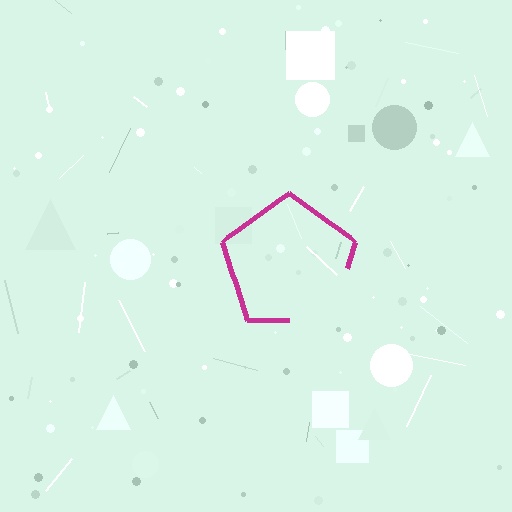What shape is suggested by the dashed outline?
The dashed outline suggests a pentagon.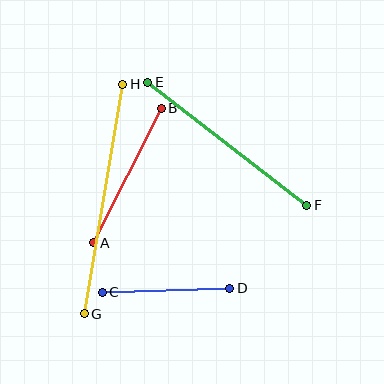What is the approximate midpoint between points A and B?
The midpoint is at approximately (127, 175) pixels.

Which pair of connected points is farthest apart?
Points G and H are farthest apart.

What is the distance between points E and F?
The distance is approximately 201 pixels.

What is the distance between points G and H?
The distance is approximately 233 pixels.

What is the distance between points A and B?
The distance is approximately 151 pixels.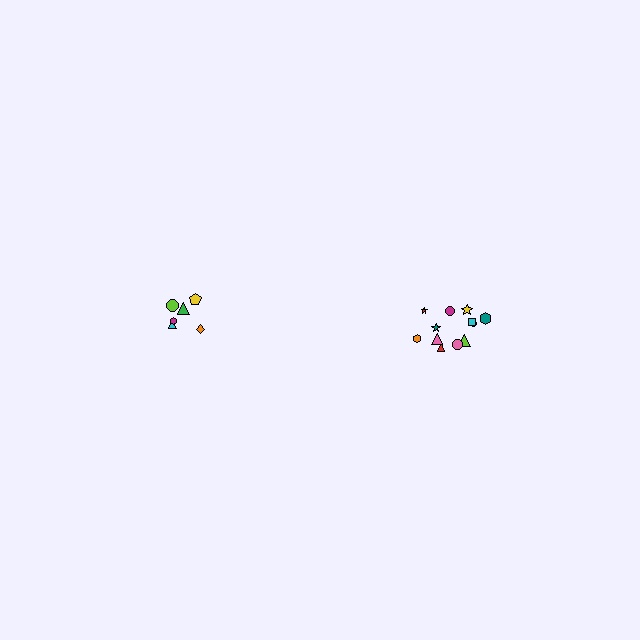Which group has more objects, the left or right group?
The right group.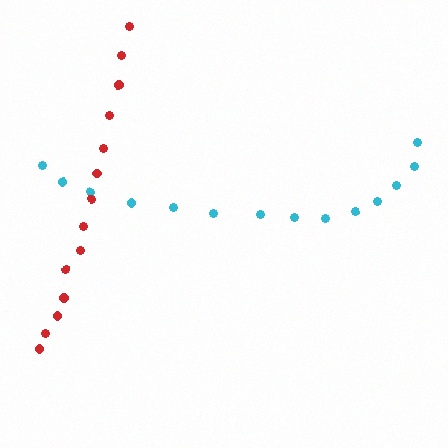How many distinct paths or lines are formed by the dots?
There are 2 distinct paths.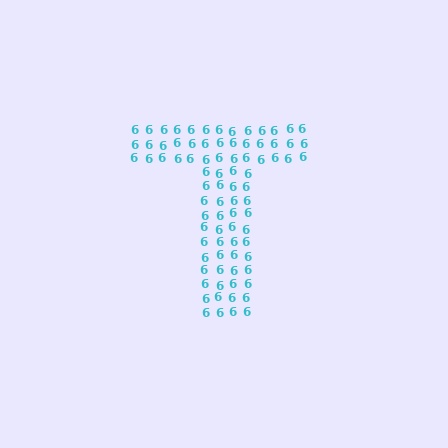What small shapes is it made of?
It is made of small digit 6's.